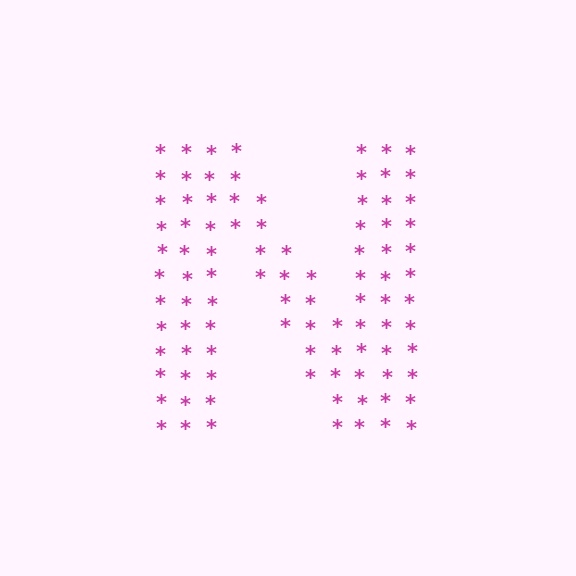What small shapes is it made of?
It is made of small asterisks.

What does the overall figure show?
The overall figure shows the letter N.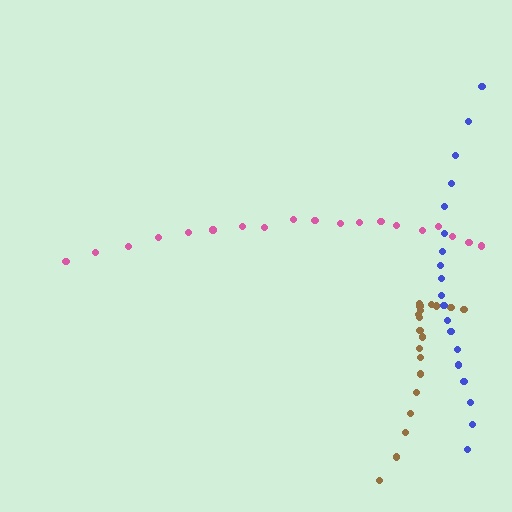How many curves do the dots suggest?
There are 3 distinct paths.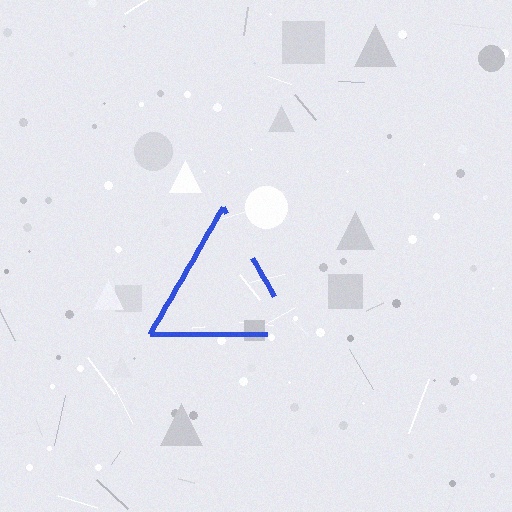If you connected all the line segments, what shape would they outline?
They would outline a triangle.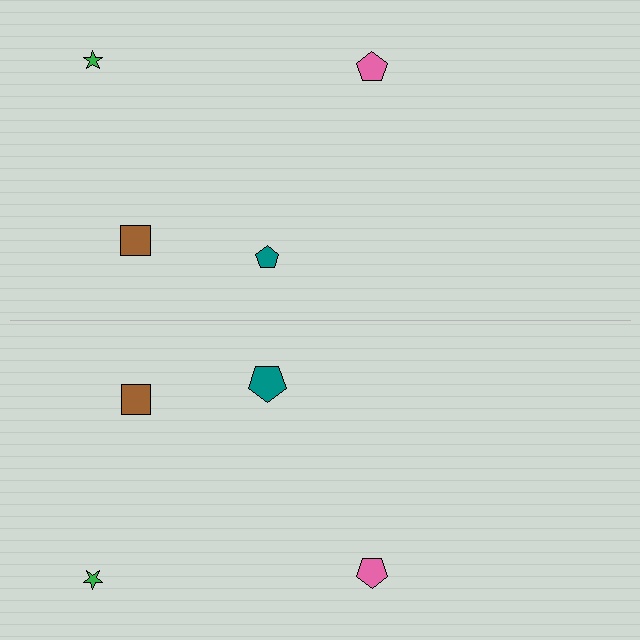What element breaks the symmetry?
The teal pentagon on the bottom side has a different size than its mirror counterpart.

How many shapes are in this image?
There are 8 shapes in this image.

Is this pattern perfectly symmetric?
No, the pattern is not perfectly symmetric. The teal pentagon on the bottom side has a different size than its mirror counterpart.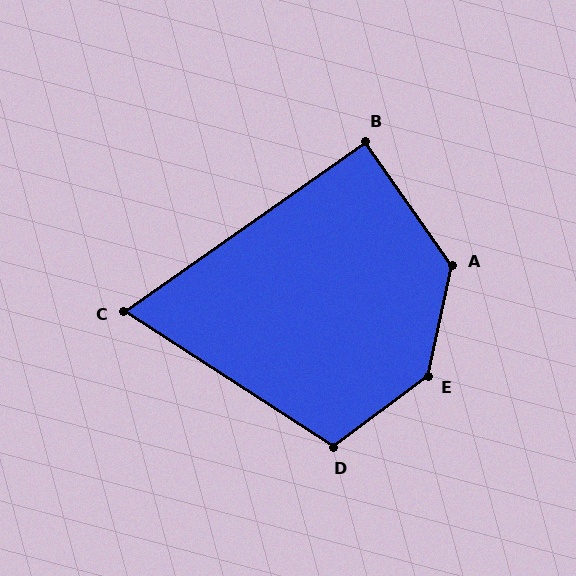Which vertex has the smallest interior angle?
C, at approximately 68 degrees.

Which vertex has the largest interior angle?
E, at approximately 139 degrees.